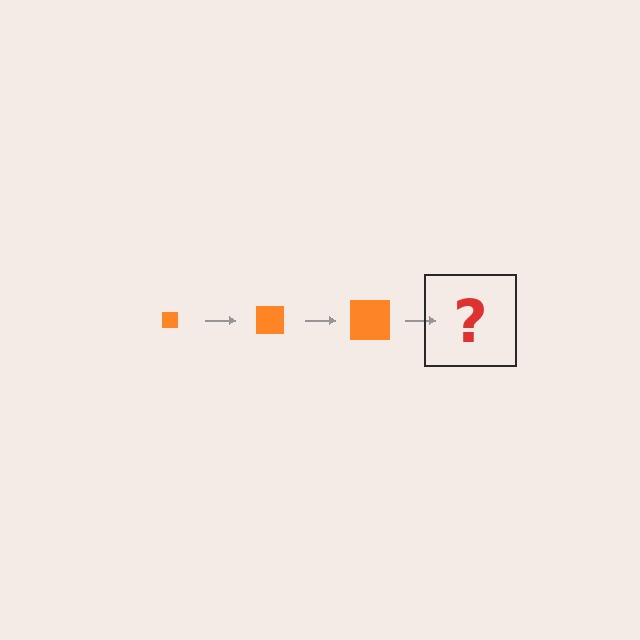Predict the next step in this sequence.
The next step is an orange square, larger than the previous one.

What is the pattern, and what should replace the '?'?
The pattern is that the square gets progressively larger each step. The '?' should be an orange square, larger than the previous one.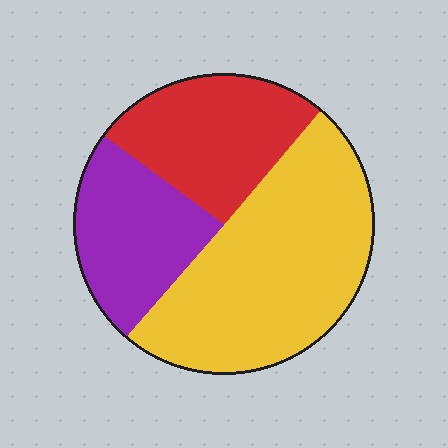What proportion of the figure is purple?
Purple takes up about one quarter (1/4) of the figure.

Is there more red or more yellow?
Yellow.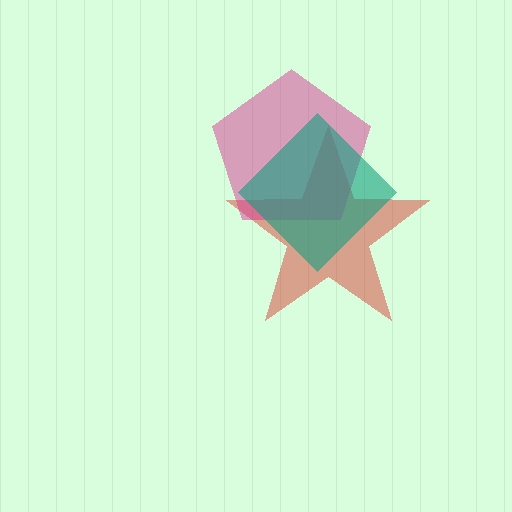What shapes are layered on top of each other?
The layered shapes are: a red star, a magenta pentagon, a teal diamond.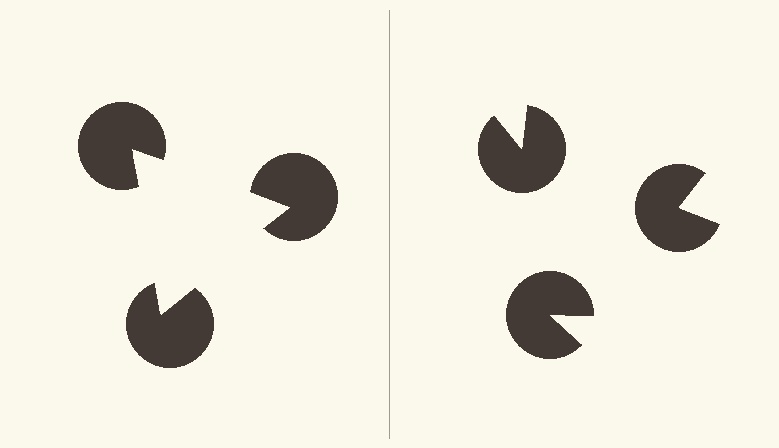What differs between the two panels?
The pac-man discs are positioned identically on both sides; only the wedge orientations differ. On the left they align to a triangle; on the right they are misaligned.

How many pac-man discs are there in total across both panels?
6 — 3 on each side.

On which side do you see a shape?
An illusory triangle appears on the left side. On the right side the wedge cuts are rotated, so no coherent shape forms.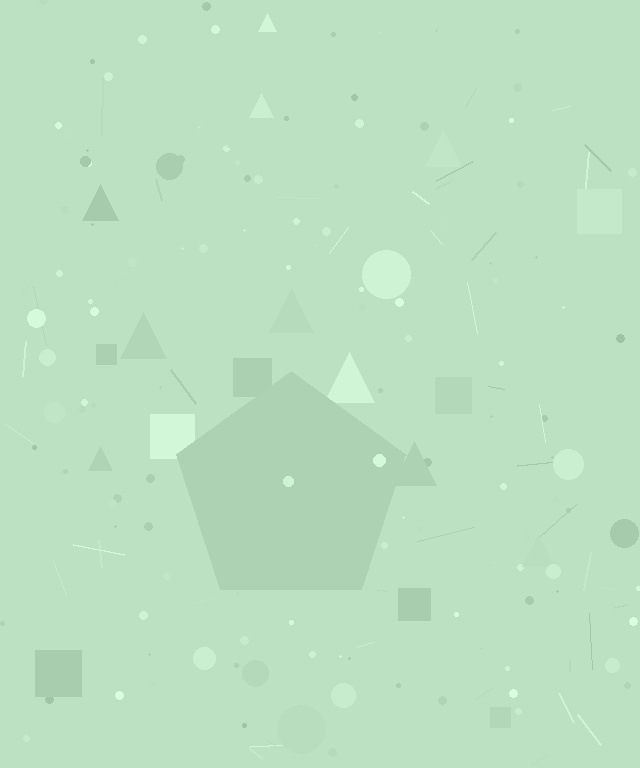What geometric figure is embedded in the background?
A pentagon is embedded in the background.